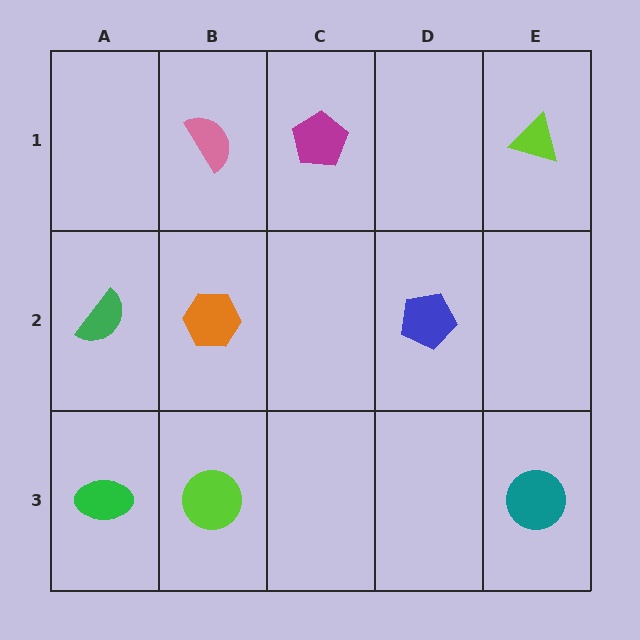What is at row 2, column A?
A green semicircle.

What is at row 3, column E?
A teal circle.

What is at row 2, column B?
An orange hexagon.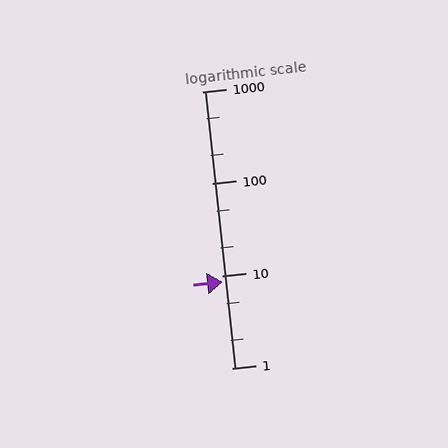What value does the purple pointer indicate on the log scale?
The pointer indicates approximately 8.5.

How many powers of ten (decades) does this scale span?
The scale spans 3 decades, from 1 to 1000.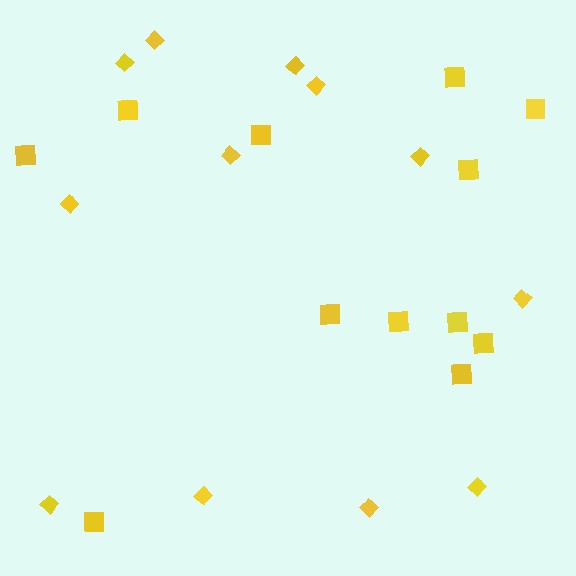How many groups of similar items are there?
There are 2 groups: one group of squares (12) and one group of diamonds (12).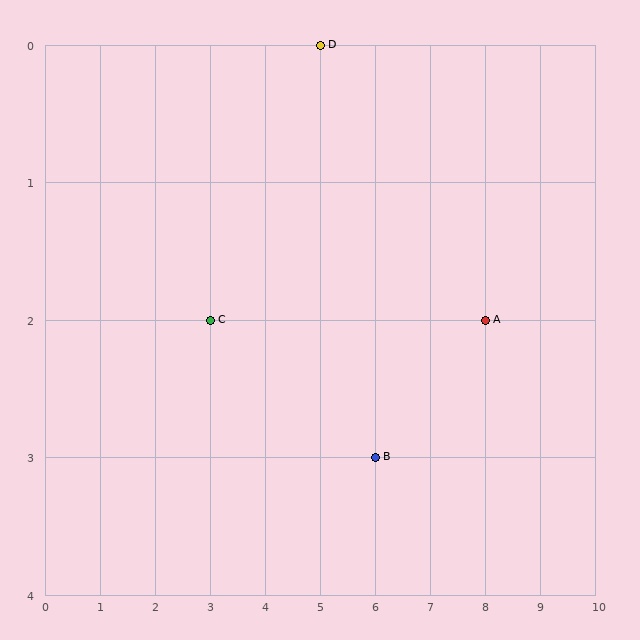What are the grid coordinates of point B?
Point B is at grid coordinates (6, 3).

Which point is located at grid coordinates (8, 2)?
Point A is at (8, 2).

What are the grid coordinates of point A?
Point A is at grid coordinates (8, 2).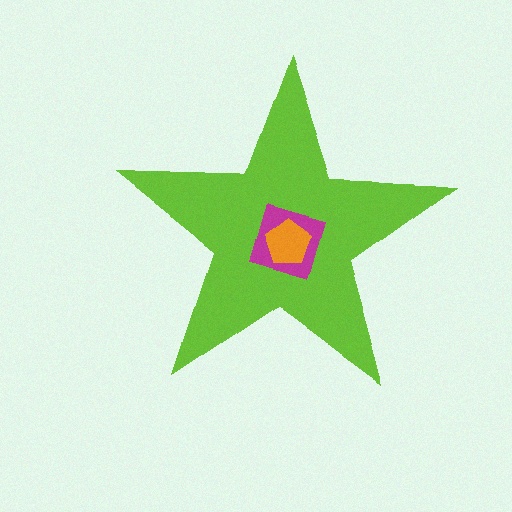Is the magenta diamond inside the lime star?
Yes.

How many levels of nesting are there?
3.